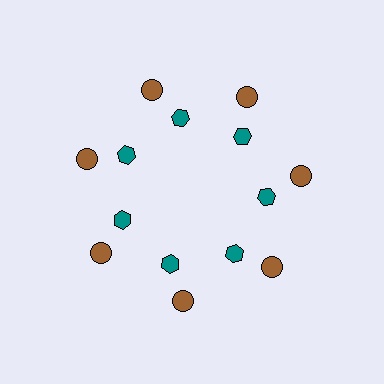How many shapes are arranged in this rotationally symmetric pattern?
There are 14 shapes, arranged in 7 groups of 2.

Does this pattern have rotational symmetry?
Yes, this pattern has 7-fold rotational symmetry. It looks the same after rotating 51 degrees around the center.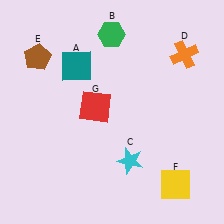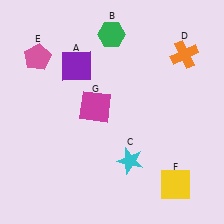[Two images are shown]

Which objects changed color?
A changed from teal to purple. E changed from brown to pink. G changed from red to magenta.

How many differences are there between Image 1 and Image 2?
There are 3 differences between the two images.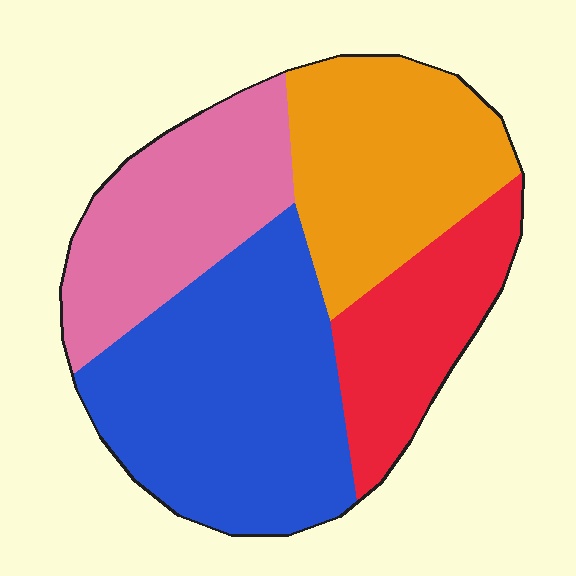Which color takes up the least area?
Red, at roughly 15%.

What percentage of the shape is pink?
Pink covers about 20% of the shape.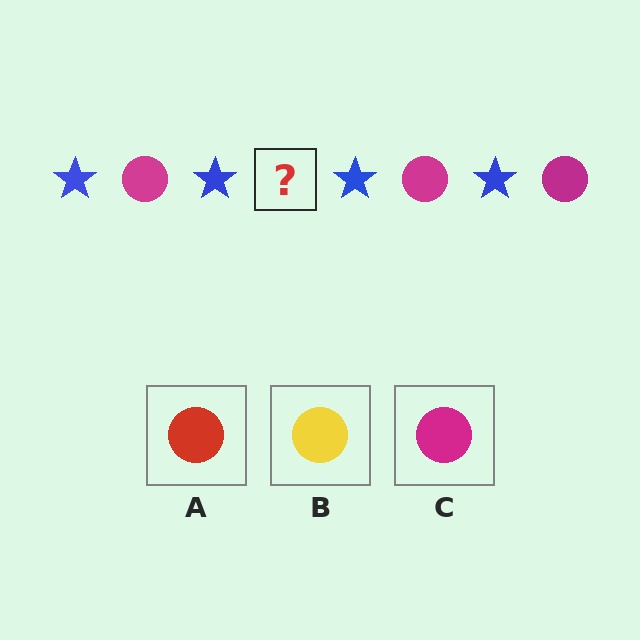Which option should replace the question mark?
Option C.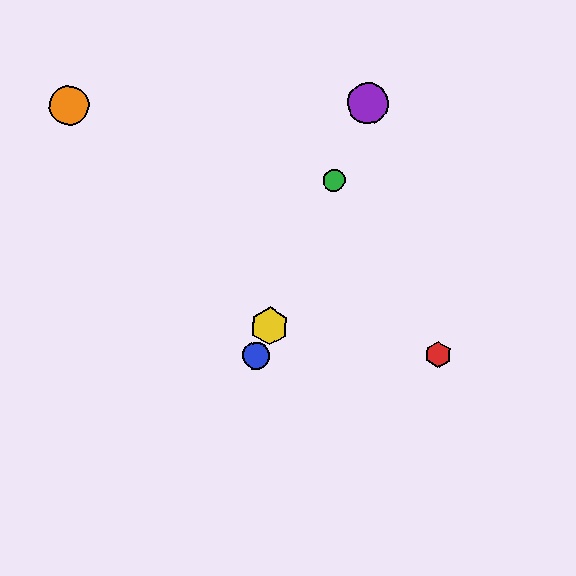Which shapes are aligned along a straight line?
The blue circle, the green circle, the yellow hexagon, the purple circle are aligned along a straight line.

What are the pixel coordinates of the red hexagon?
The red hexagon is at (438, 355).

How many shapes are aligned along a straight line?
4 shapes (the blue circle, the green circle, the yellow hexagon, the purple circle) are aligned along a straight line.